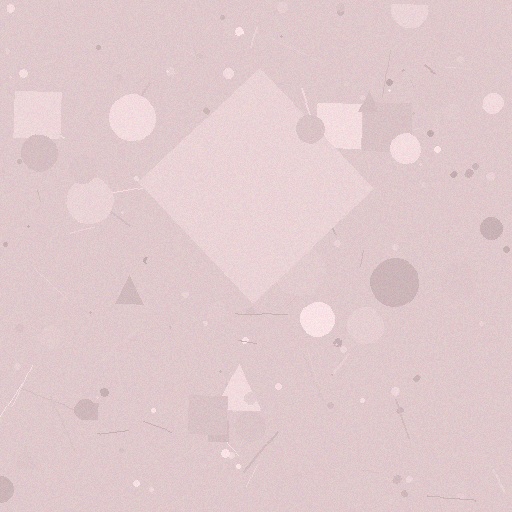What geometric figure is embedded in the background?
A diamond is embedded in the background.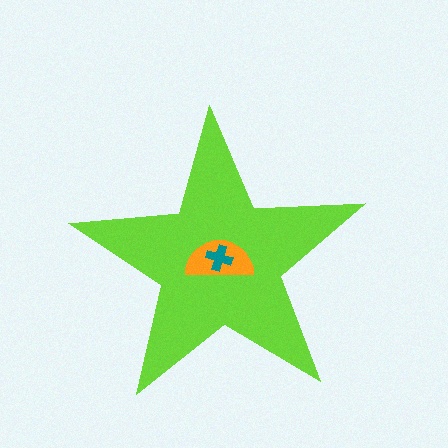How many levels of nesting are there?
3.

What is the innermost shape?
The teal cross.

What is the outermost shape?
The lime star.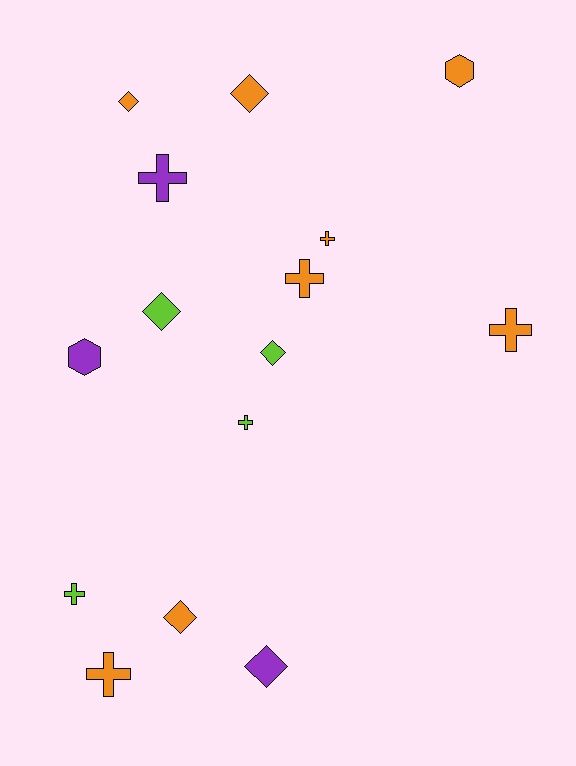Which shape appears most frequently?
Cross, with 7 objects.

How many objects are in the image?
There are 15 objects.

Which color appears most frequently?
Orange, with 8 objects.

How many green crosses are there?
There are no green crosses.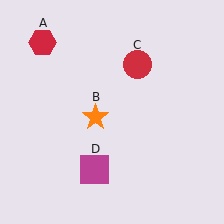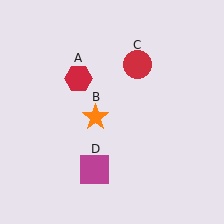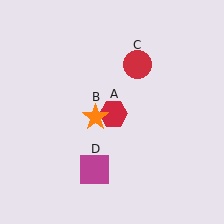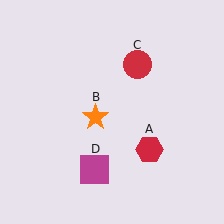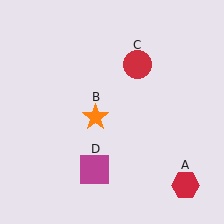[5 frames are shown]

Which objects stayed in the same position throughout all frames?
Orange star (object B) and red circle (object C) and magenta square (object D) remained stationary.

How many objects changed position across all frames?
1 object changed position: red hexagon (object A).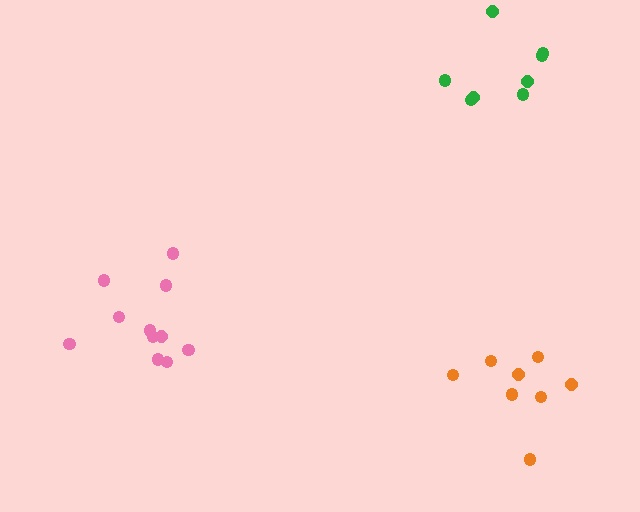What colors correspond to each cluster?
The clusters are colored: orange, green, pink.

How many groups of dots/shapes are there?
There are 3 groups.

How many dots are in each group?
Group 1: 8 dots, Group 2: 8 dots, Group 3: 11 dots (27 total).